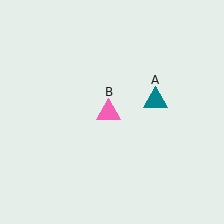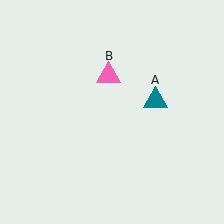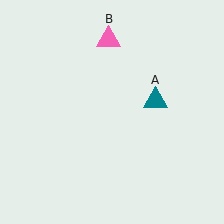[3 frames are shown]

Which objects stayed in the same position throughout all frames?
Teal triangle (object A) remained stationary.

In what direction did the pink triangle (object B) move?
The pink triangle (object B) moved up.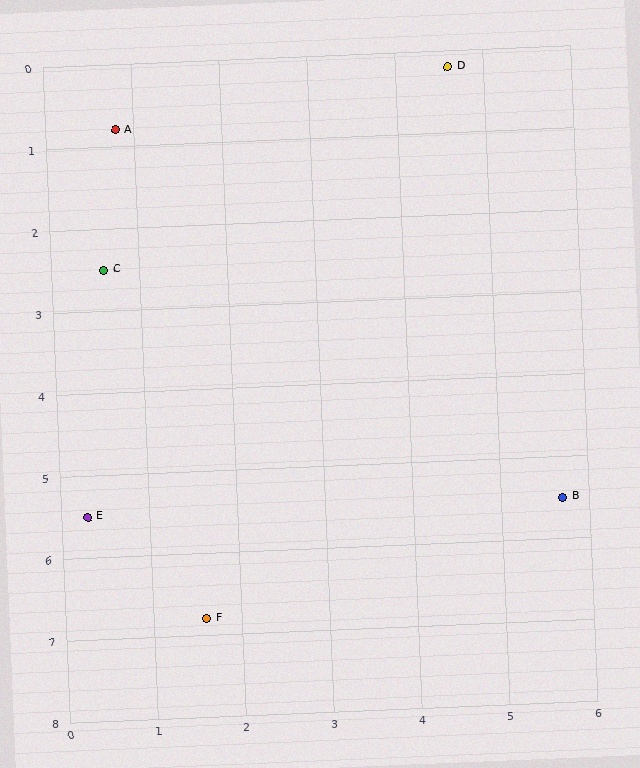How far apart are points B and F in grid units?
Points B and F are about 4.3 grid units apart.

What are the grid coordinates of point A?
Point A is at approximately (0.8, 0.8).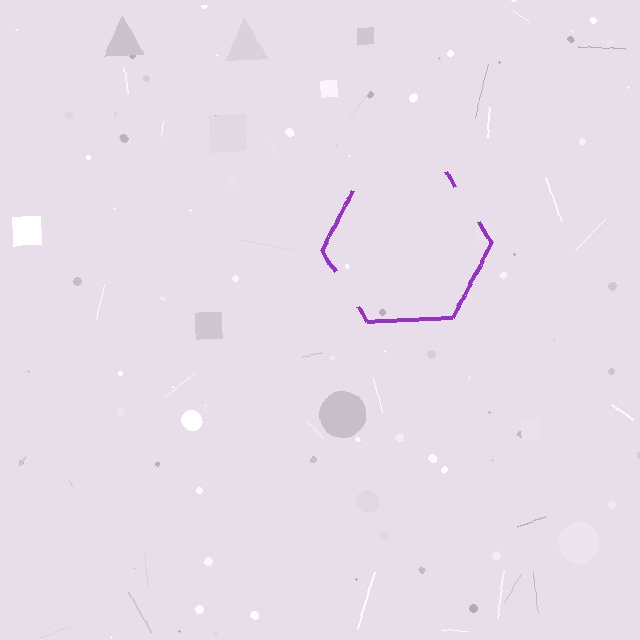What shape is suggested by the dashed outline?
The dashed outline suggests a hexagon.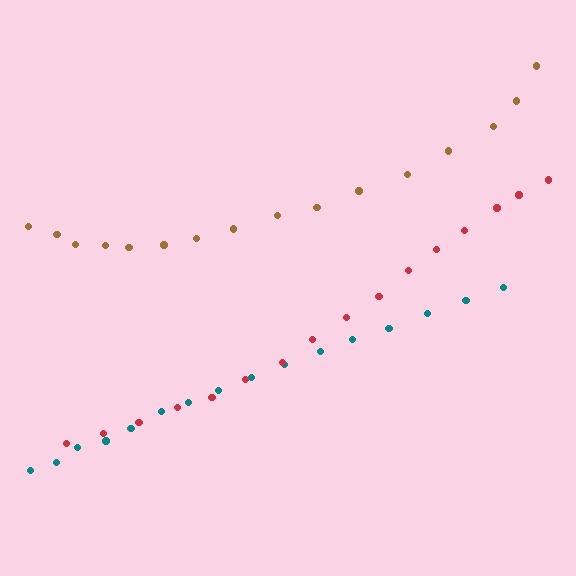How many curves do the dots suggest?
There are 3 distinct paths.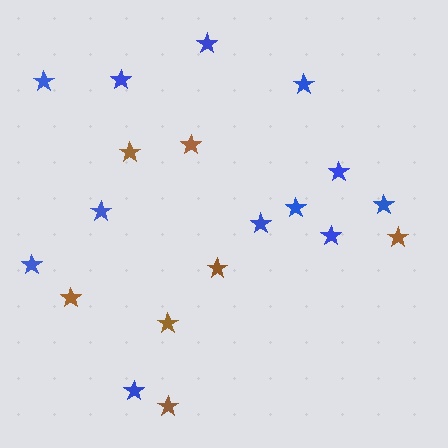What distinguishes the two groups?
There are 2 groups: one group of blue stars (12) and one group of brown stars (7).